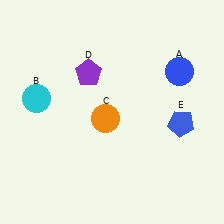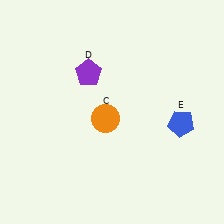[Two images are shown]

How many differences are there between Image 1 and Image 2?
There are 2 differences between the two images.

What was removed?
The cyan circle (B), the blue circle (A) were removed in Image 2.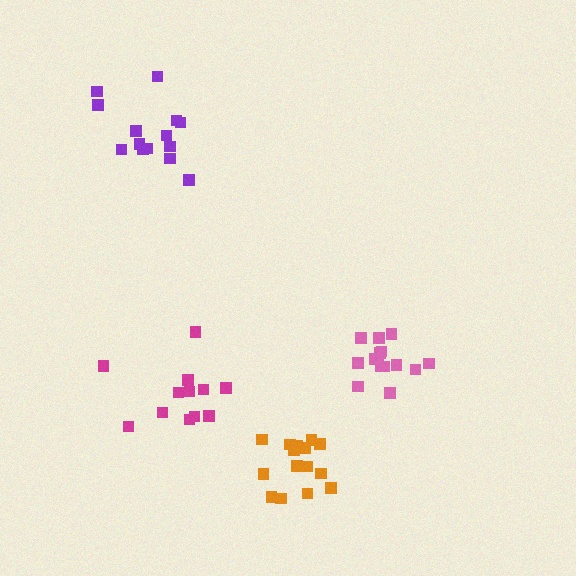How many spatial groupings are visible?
There are 4 spatial groupings.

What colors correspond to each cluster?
The clusters are colored: purple, pink, orange, magenta.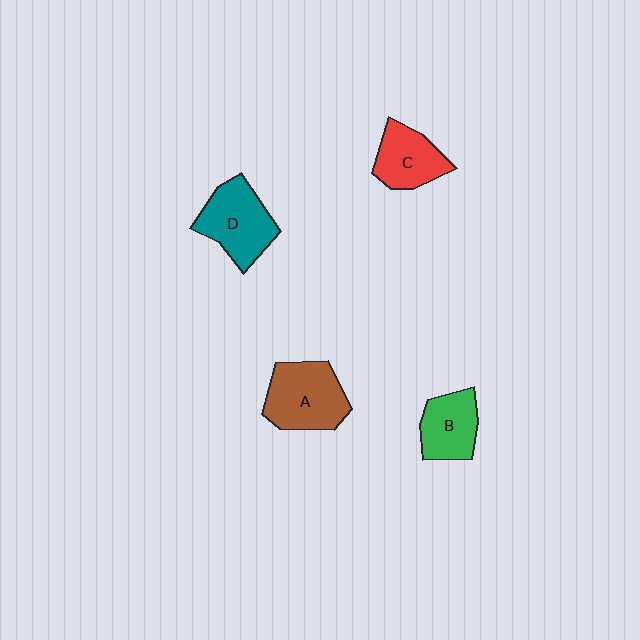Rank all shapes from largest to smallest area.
From largest to smallest: A (brown), D (teal), C (red), B (green).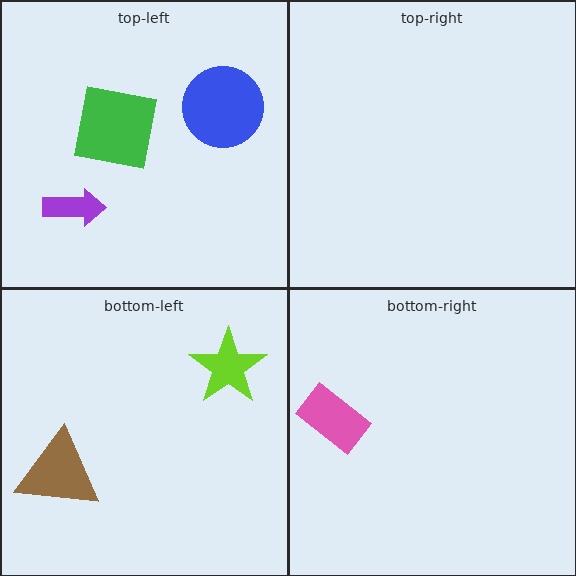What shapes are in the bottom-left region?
The lime star, the brown triangle.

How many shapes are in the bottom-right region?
1.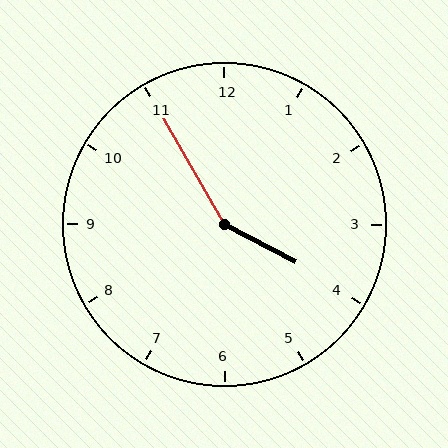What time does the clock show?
3:55.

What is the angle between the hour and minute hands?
Approximately 148 degrees.